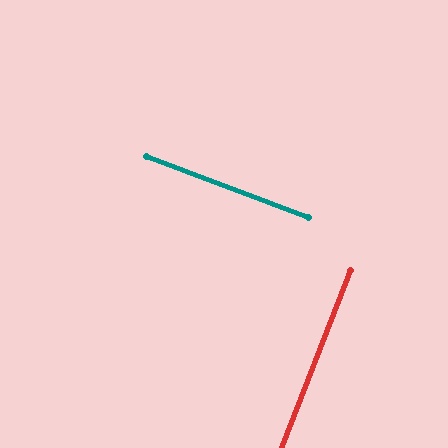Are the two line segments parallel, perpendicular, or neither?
Perpendicular — they meet at approximately 89°.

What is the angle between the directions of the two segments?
Approximately 89 degrees.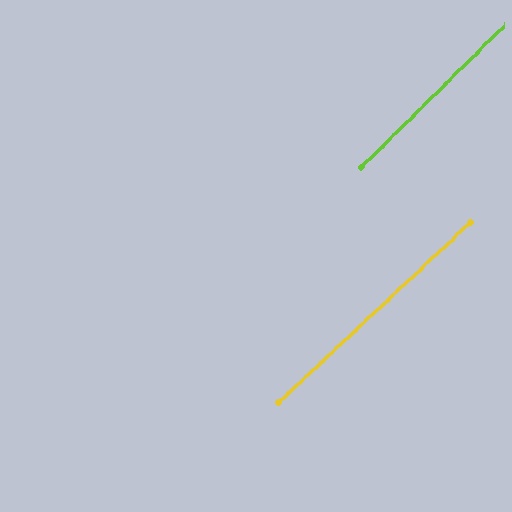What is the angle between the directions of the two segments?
Approximately 2 degrees.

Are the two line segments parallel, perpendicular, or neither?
Parallel — their directions differ by only 1.6°.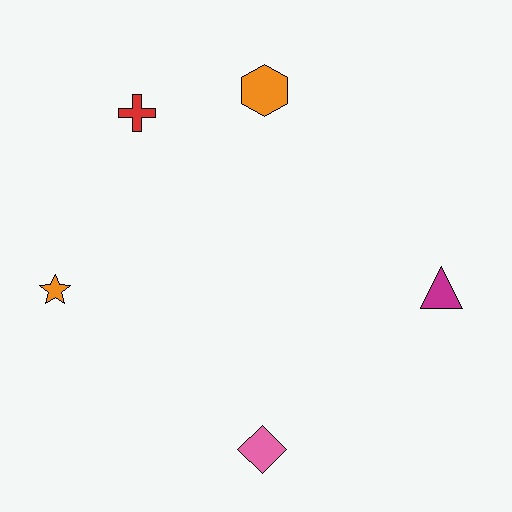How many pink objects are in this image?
There is 1 pink object.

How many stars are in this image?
There is 1 star.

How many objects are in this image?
There are 5 objects.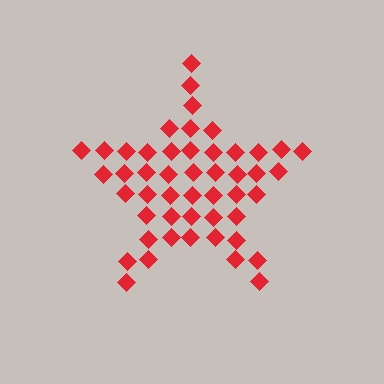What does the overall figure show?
The overall figure shows a star.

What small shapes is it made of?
It is made of small diamonds.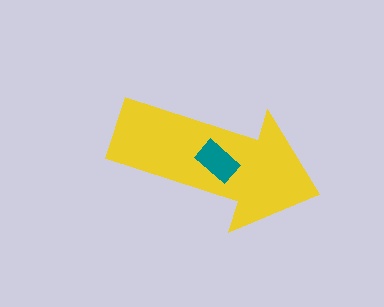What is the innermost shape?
The teal rectangle.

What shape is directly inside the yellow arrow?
The teal rectangle.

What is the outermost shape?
The yellow arrow.